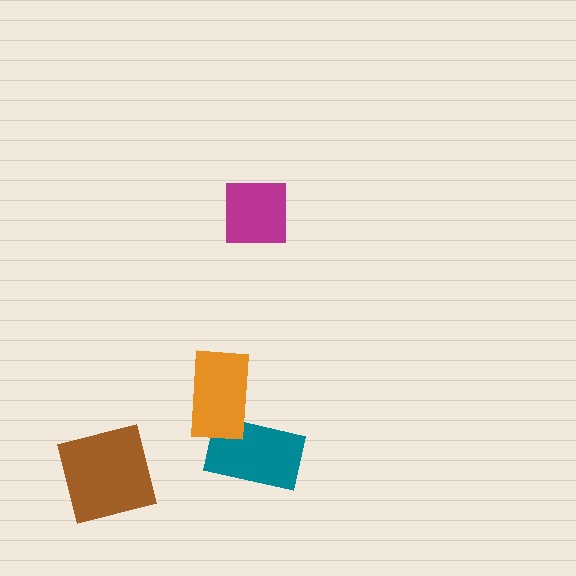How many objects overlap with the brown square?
0 objects overlap with the brown square.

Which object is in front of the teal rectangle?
The orange rectangle is in front of the teal rectangle.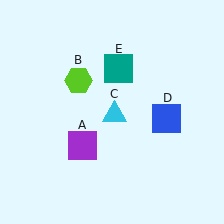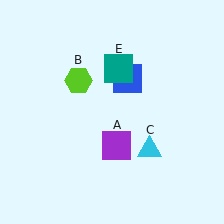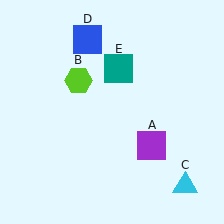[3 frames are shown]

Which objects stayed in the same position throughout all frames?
Lime hexagon (object B) and teal square (object E) remained stationary.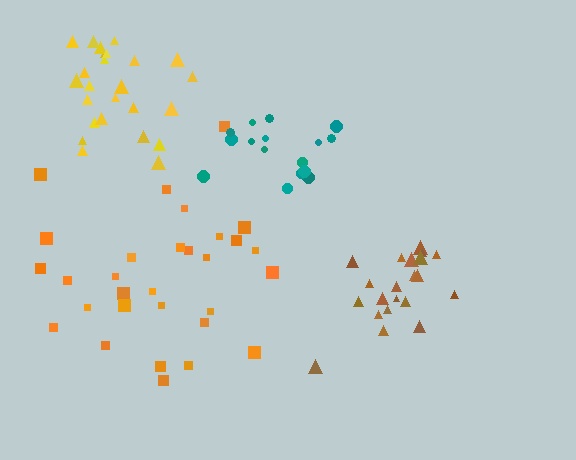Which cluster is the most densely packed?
Brown.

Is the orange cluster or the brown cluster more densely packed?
Brown.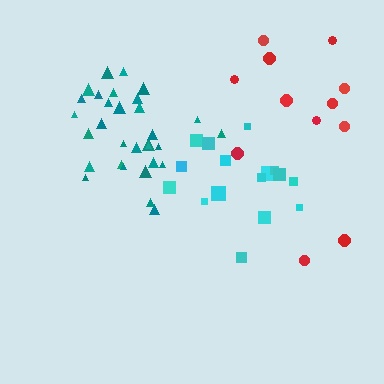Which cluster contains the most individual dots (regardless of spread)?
Teal (32).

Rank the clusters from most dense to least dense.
teal, cyan, red.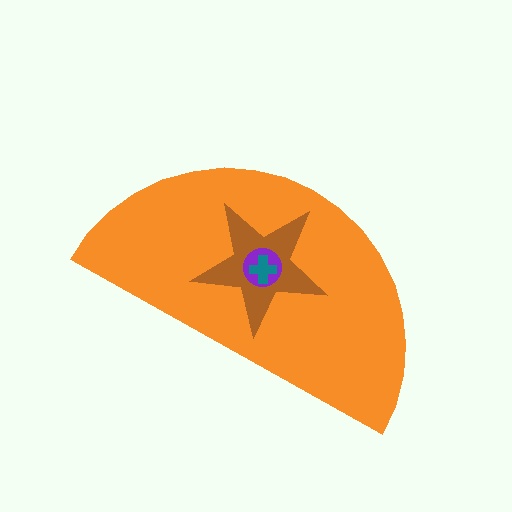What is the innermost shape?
The teal cross.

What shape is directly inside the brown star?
The purple circle.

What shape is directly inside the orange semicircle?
The brown star.